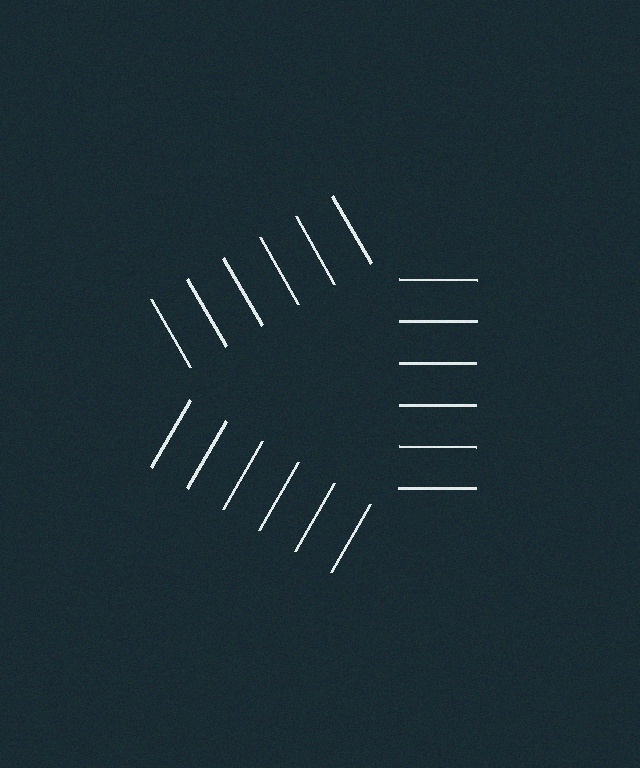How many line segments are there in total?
18 — 6 along each of the 3 edges.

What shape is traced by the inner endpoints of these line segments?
An illusory triangle — the line segments terminate on its edges but no continuous stroke is drawn.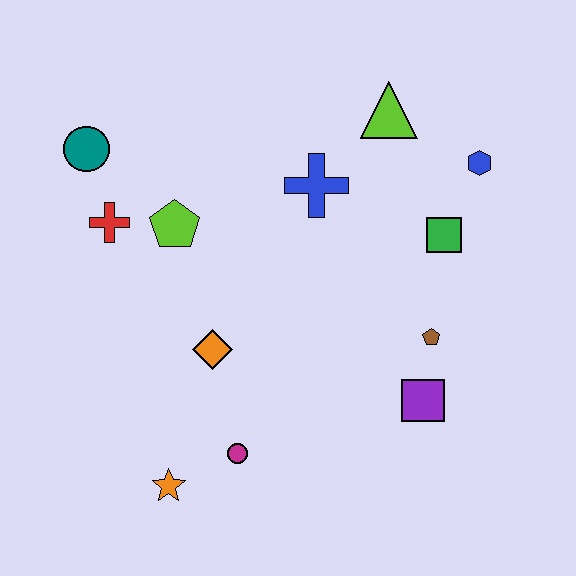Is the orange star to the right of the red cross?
Yes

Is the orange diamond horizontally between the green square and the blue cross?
No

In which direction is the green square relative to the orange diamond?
The green square is to the right of the orange diamond.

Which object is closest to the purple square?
The brown pentagon is closest to the purple square.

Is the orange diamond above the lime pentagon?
No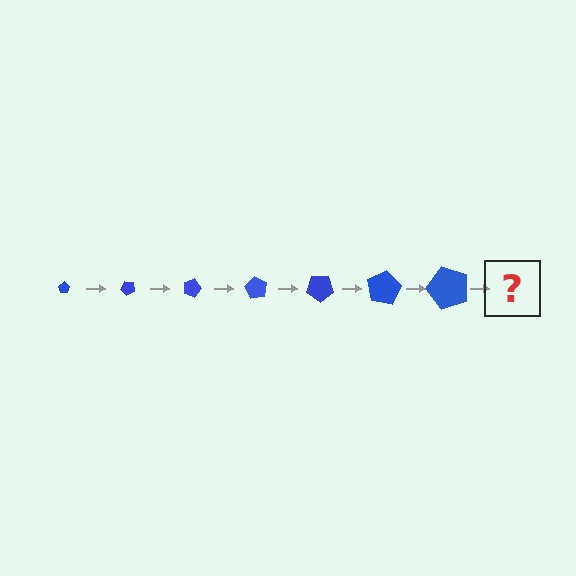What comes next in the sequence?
The next element should be a pentagon, larger than the previous one and rotated 315 degrees from the start.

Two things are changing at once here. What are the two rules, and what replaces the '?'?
The two rules are that the pentagon grows larger each step and it rotates 45 degrees each step. The '?' should be a pentagon, larger than the previous one and rotated 315 degrees from the start.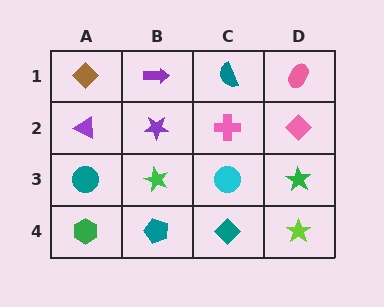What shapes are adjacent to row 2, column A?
A brown diamond (row 1, column A), a teal circle (row 3, column A), a purple star (row 2, column B).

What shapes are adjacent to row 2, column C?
A teal semicircle (row 1, column C), a cyan circle (row 3, column C), a purple star (row 2, column B), a pink diamond (row 2, column D).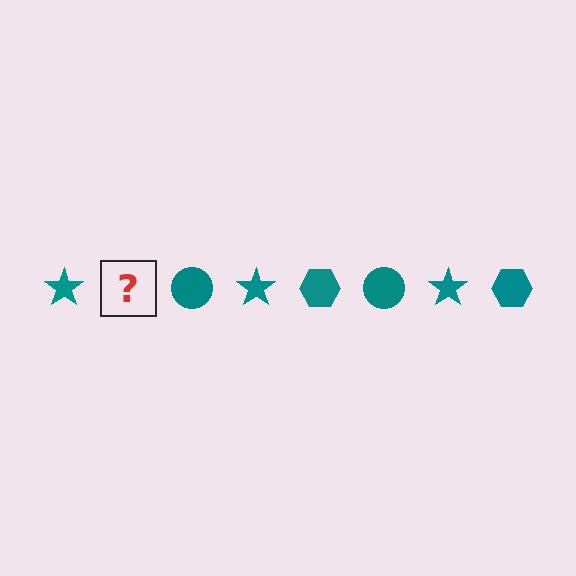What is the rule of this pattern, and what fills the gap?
The rule is that the pattern cycles through star, hexagon, circle shapes in teal. The gap should be filled with a teal hexagon.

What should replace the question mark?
The question mark should be replaced with a teal hexagon.